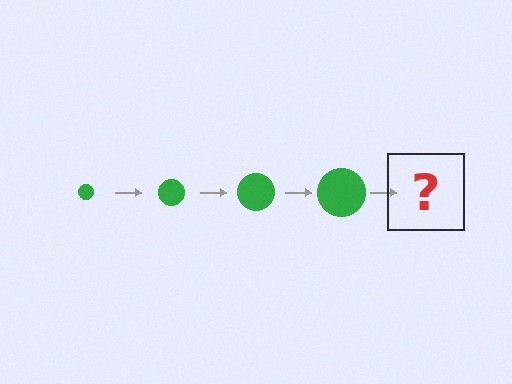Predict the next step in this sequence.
The next step is a green circle, larger than the previous one.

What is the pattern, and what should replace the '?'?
The pattern is that the circle gets progressively larger each step. The '?' should be a green circle, larger than the previous one.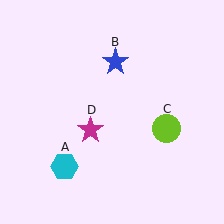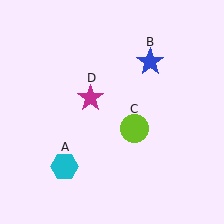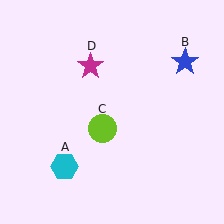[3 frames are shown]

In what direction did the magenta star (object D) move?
The magenta star (object D) moved up.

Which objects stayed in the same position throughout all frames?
Cyan hexagon (object A) remained stationary.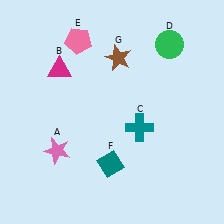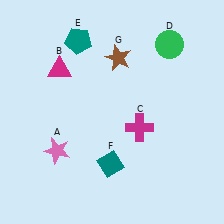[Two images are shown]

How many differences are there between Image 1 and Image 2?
There are 2 differences between the two images.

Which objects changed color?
C changed from teal to magenta. E changed from pink to teal.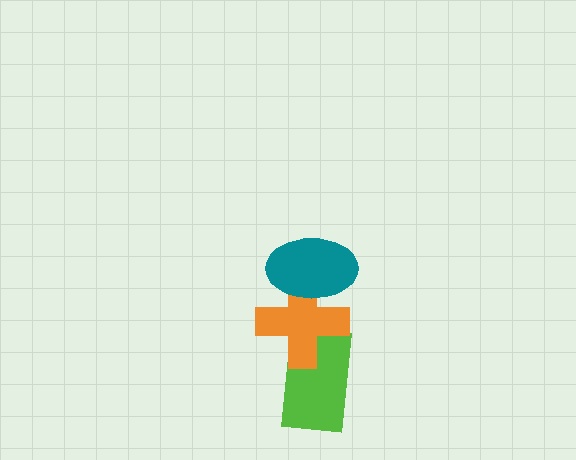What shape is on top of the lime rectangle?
The orange cross is on top of the lime rectangle.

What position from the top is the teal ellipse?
The teal ellipse is 1st from the top.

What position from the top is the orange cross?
The orange cross is 2nd from the top.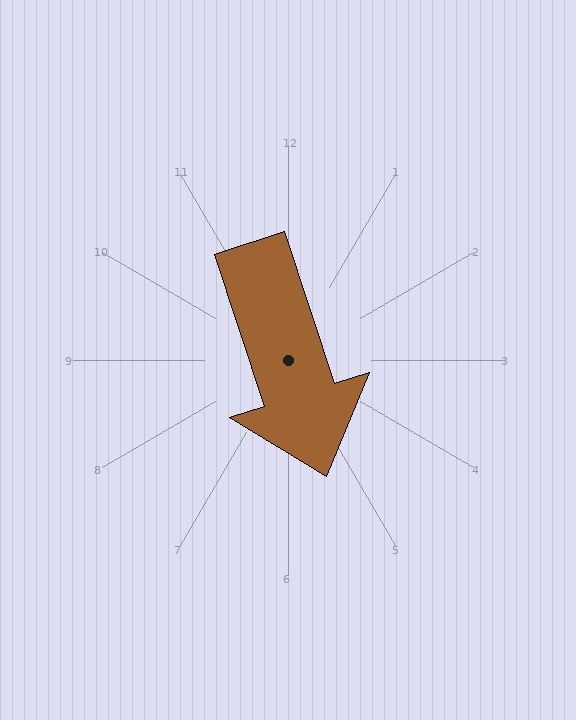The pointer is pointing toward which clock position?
Roughly 5 o'clock.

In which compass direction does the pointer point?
South.